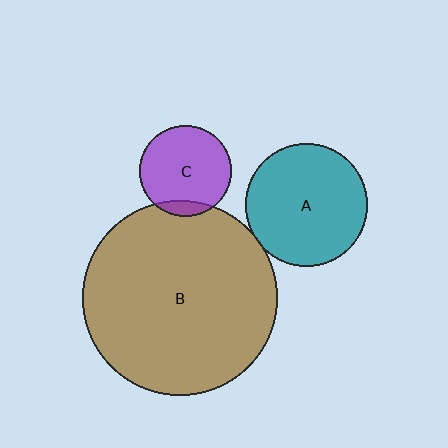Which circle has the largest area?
Circle B (brown).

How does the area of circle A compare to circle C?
Approximately 1.8 times.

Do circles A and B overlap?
Yes.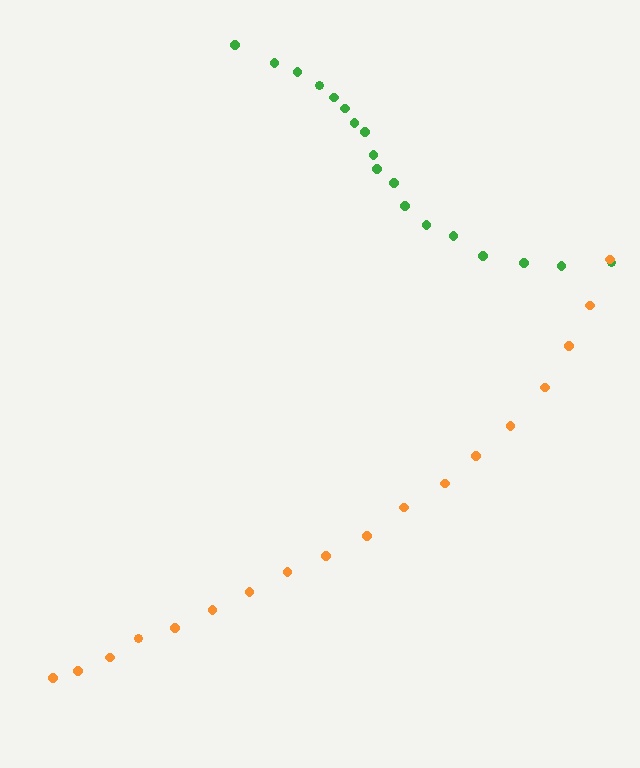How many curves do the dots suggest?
There are 2 distinct paths.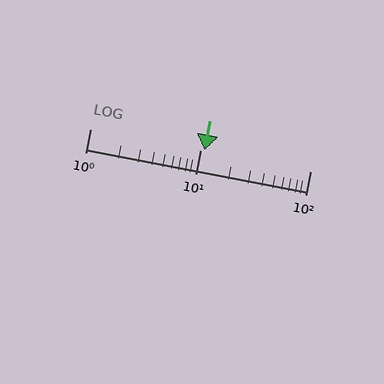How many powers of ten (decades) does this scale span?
The scale spans 2 decades, from 1 to 100.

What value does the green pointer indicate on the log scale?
The pointer indicates approximately 11.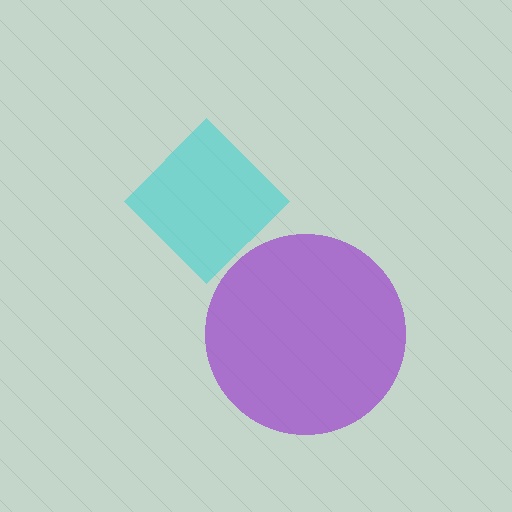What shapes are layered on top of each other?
The layered shapes are: a cyan diamond, a purple circle.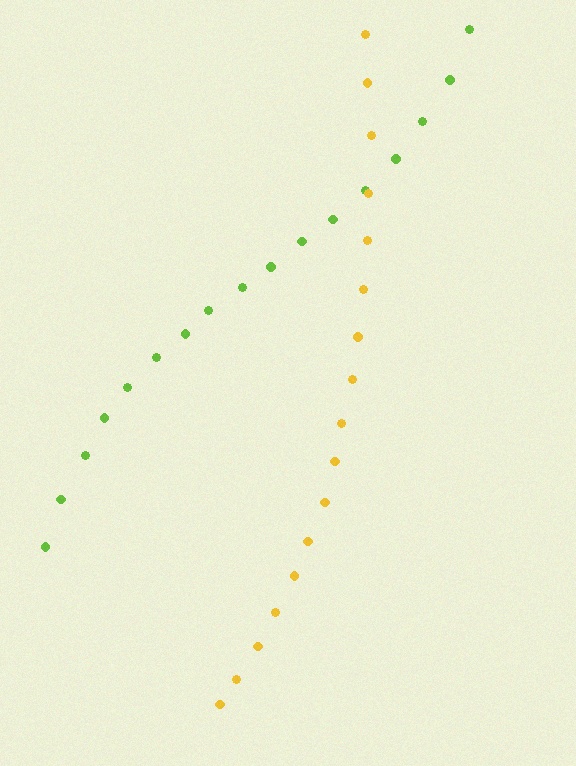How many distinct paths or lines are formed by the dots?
There are 2 distinct paths.